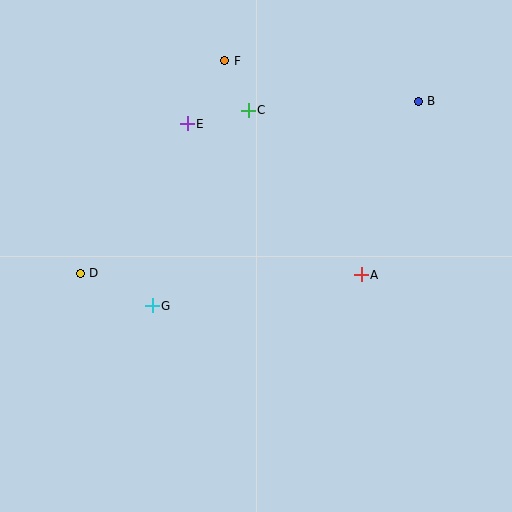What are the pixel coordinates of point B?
Point B is at (418, 101).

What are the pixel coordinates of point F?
Point F is at (225, 61).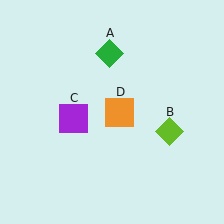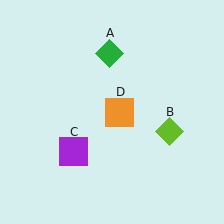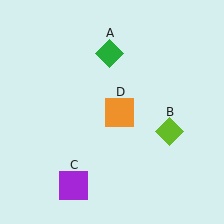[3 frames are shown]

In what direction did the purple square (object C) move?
The purple square (object C) moved down.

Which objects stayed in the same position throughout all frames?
Green diamond (object A) and lime diamond (object B) and orange square (object D) remained stationary.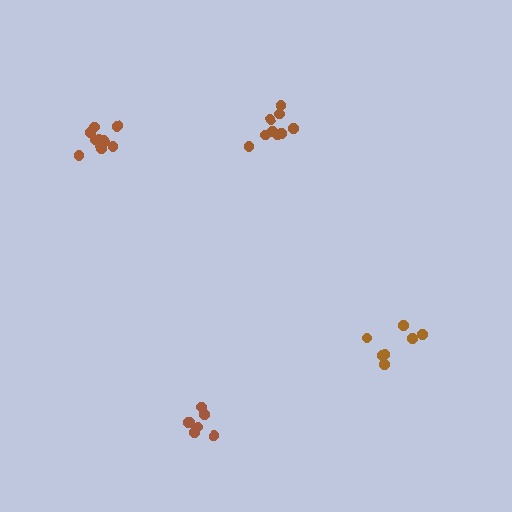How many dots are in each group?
Group 1: 11 dots, Group 2: 7 dots, Group 3: 7 dots, Group 4: 9 dots (34 total).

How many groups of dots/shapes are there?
There are 4 groups.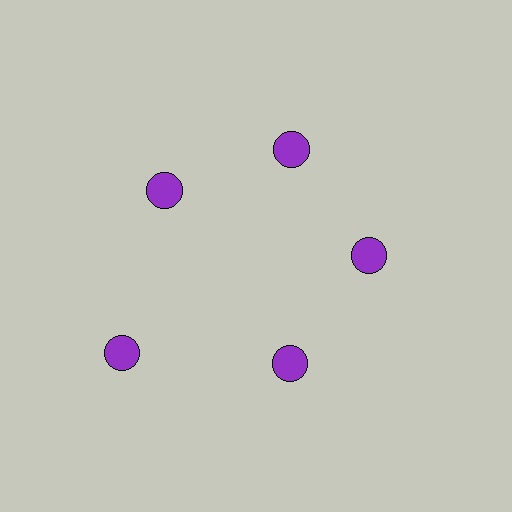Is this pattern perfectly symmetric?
No. The 5 purple circles are arranged in a ring, but one element near the 8 o'clock position is pushed outward from the center, breaking the 5-fold rotational symmetry.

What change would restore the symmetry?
The symmetry would be restored by moving it inward, back onto the ring so that all 5 circles sit at equal angles and equal distance from the center.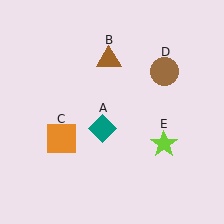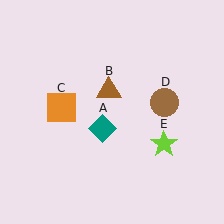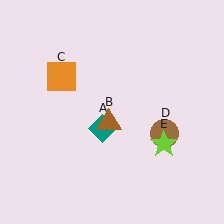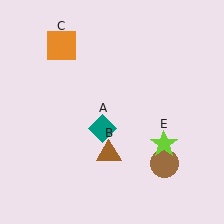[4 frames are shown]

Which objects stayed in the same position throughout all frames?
Teal diamond (object A) and lime star (object E) remained stationary.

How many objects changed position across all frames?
3 objects changed position: brown triangle (object B), orange square (object C), brown circle (object D).